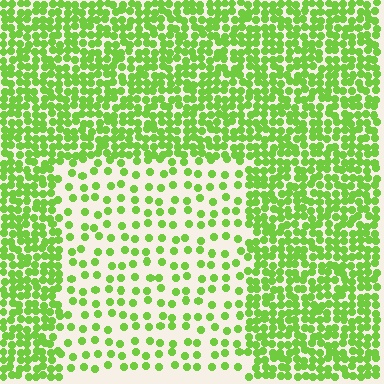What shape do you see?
I see a rectangle.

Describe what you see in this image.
The image contains small lime elements arranged at two different densities. A rectangle-shaped region is visible where the elements are less densely packed than the surrounding area.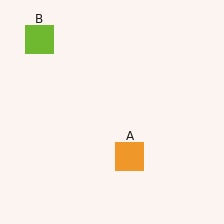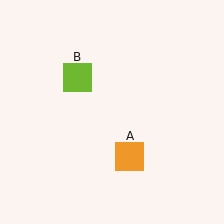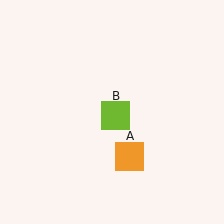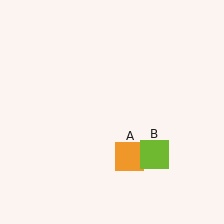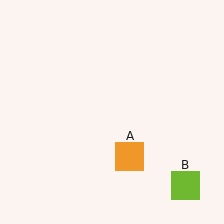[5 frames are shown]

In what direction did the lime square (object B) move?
The lime square (object B) moved down and to the right.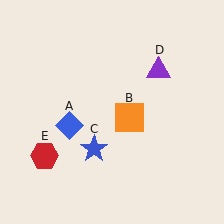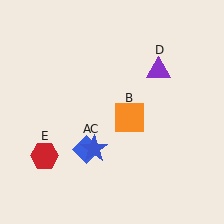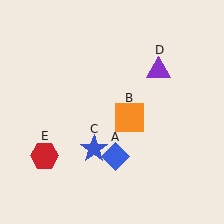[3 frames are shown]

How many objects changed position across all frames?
1 object changed position: blue diamond (object A).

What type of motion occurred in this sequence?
The blue diamond (object A) rotated counterclockwise around the center of the scene.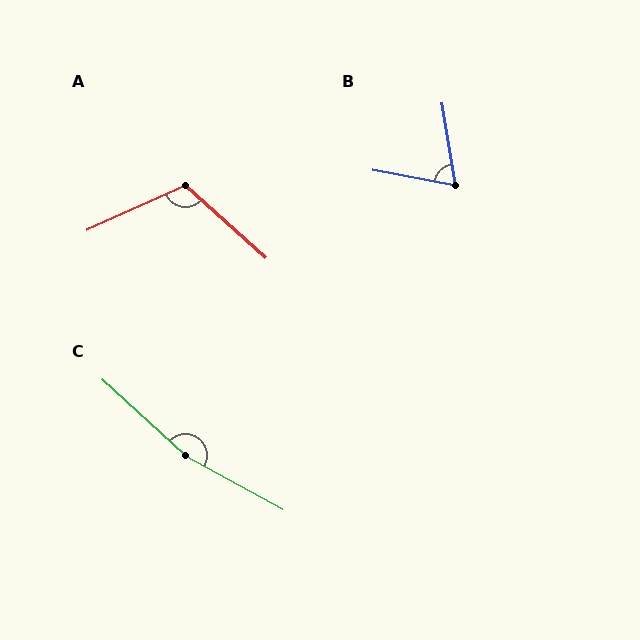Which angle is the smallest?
B, at approximately 70 degrees.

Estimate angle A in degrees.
Approximately 113 degrees.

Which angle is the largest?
C, at approximately 166 degrees.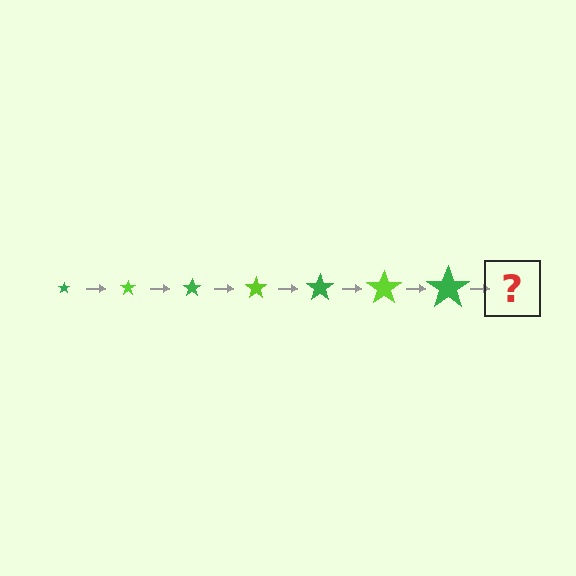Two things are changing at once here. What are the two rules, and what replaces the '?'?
The two rules are that the star grows larger each step and the color cycles through green and lime. The '?' should be a lime star, larger than the previous one.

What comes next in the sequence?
The next element should be a lime star, larger than the previous one.